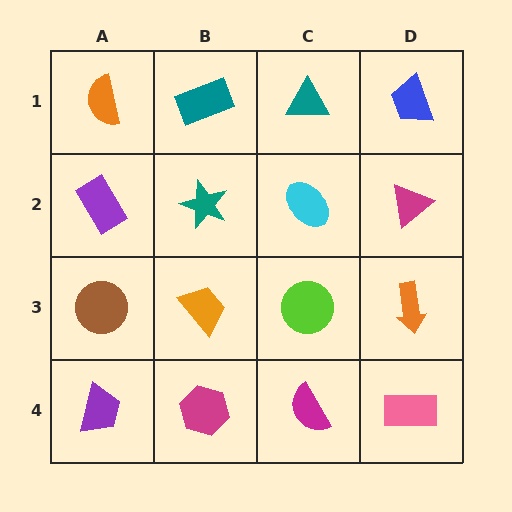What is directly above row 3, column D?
A magenta triangle.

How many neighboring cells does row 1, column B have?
3.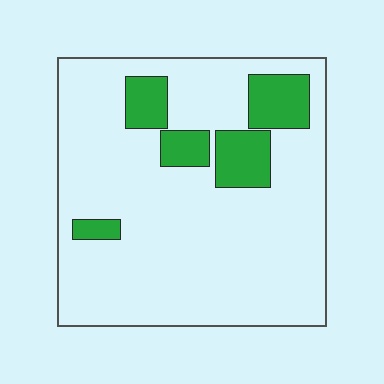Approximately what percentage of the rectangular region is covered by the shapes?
Approximately 15%.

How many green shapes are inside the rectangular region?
5.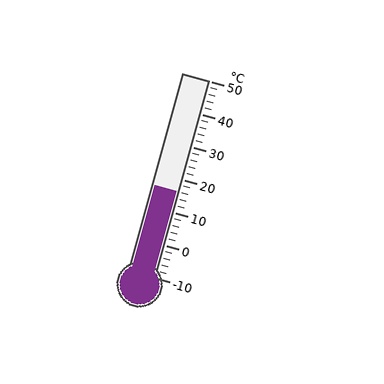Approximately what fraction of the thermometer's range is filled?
The thermometer is filled to approximately 45% of its range.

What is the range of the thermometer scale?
The thermometer scale ranges from -10°C to 50°C.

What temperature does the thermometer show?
The thermometer shows approximately 16°C.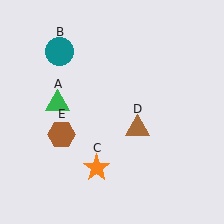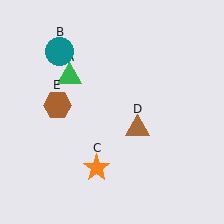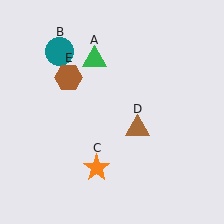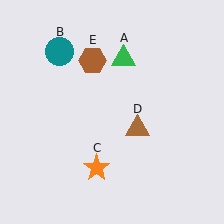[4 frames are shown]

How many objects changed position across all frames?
2 objects changed position: green triangle (object A), brown hexagon (object E).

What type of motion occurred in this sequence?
The green triangle (object A), brown hexagon (object E) rotated clockwise around the center of the scene.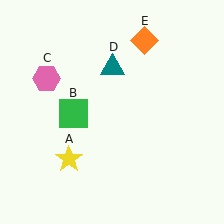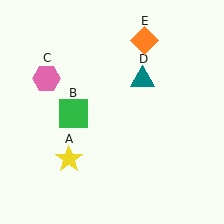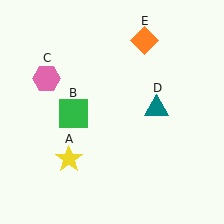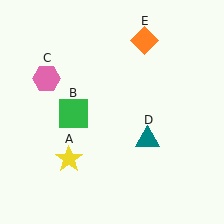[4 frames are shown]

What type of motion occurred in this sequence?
The teal triangle (object D) rotated clockwise around the center of the scene.